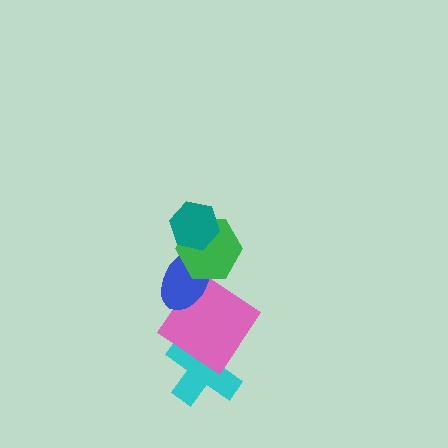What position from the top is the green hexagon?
The green hexagon is 2nd from the top.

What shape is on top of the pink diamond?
The blue ellipse is on top of the pink diamond.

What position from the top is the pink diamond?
The pink diamond is 4th from the top.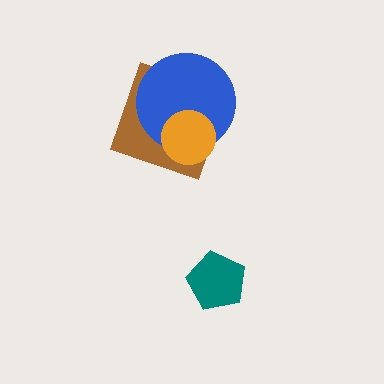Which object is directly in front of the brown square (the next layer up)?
The blue circle is directly in front of the brown square.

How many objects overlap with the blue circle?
2 objects overlap with the blue circle.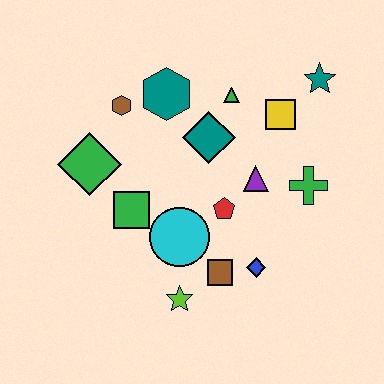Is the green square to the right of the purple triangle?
No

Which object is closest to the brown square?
The blue diamond is closest to the brown square.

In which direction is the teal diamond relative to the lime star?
The teal diamond is above the lime star.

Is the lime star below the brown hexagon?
Yes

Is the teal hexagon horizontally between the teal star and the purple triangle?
No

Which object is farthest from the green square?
The teal star is farthest from the green square.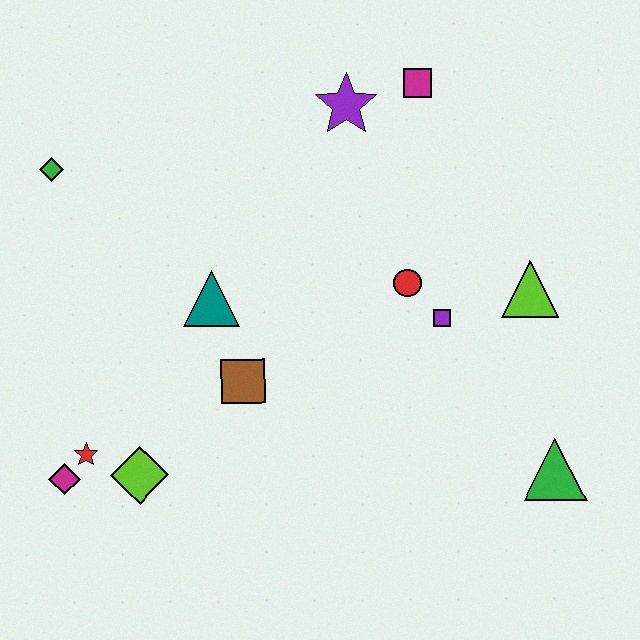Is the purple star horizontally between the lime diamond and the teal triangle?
No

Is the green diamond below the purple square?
No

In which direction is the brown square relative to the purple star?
The brown square is below the purple star.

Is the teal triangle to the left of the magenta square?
Yes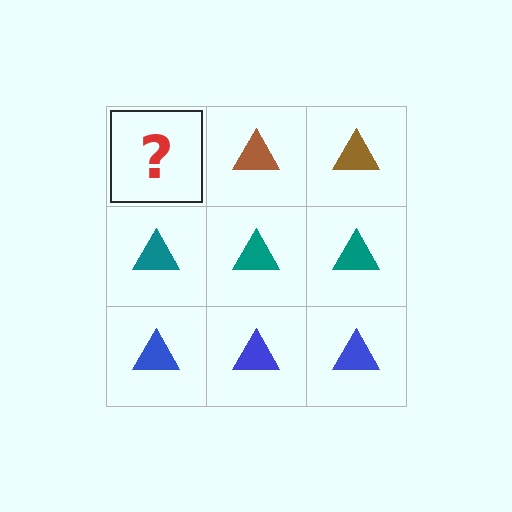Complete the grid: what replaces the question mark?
The question mark should be replaced with a brown triangle.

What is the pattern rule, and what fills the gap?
The rule is that each row has a consistent color. The gap should be filled with a brown triangle.